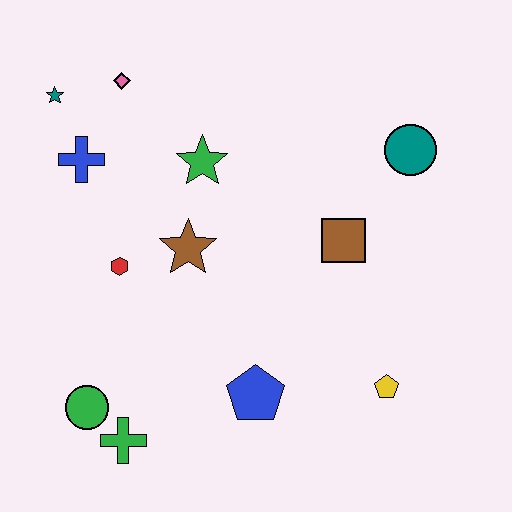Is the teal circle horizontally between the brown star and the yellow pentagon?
No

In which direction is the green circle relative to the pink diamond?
The green circle is below the pink diamond.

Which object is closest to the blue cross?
The teal star is closest to the blue cross.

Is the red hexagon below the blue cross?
Yes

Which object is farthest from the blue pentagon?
The teal star is farthest from the blue pentagon.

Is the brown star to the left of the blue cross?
No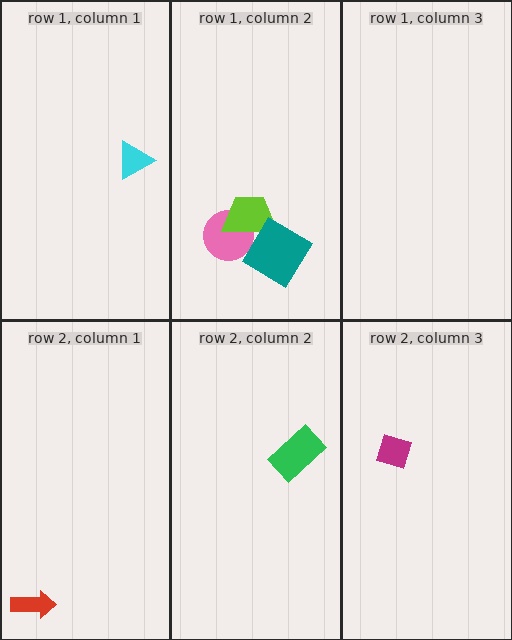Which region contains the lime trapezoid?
The row 1, column 2 region.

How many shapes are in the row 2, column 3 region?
1.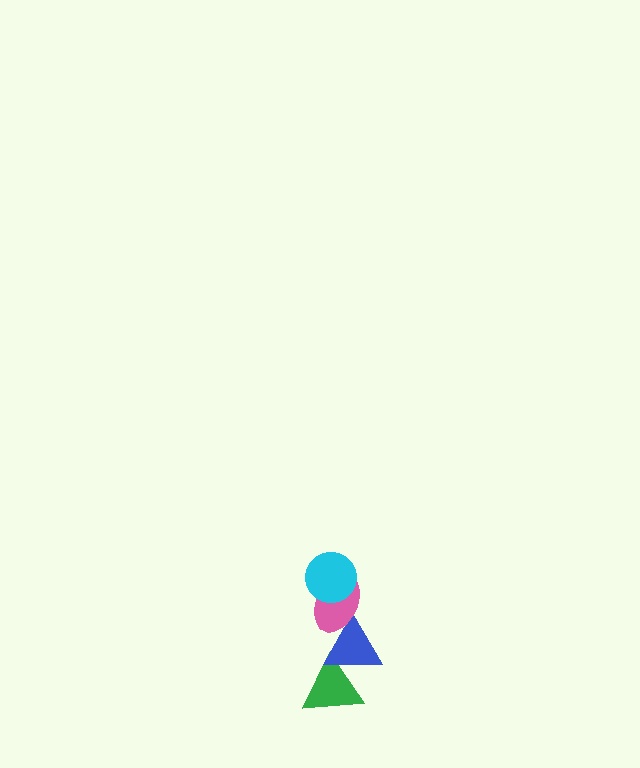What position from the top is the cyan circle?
The cyan circle is 1st from the top.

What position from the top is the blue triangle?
The blue triangle is 3rd from the top.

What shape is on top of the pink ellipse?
The cyan circle is on top of the pink ellipse.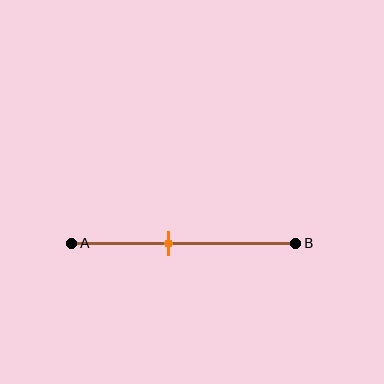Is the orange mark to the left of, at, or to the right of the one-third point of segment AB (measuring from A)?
The orange mark is to the right of the one-third point of segment AB.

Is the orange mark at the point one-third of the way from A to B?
No, the mark is at about 45% from A, not at the 33% one-third point.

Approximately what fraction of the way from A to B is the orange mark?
The orange mark is approximately 45% of the way from A to B.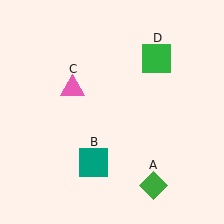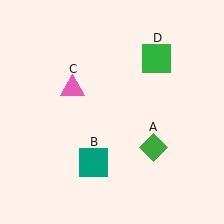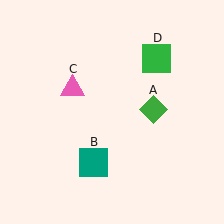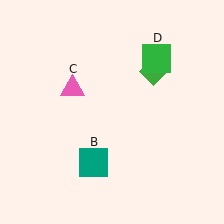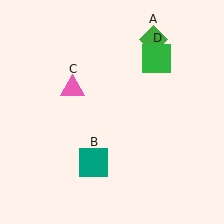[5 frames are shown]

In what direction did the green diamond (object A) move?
The green diamond (object A) moved up.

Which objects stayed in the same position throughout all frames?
Teal square (object B) and pink triangle (object C) and green square (object D) remained stationary.